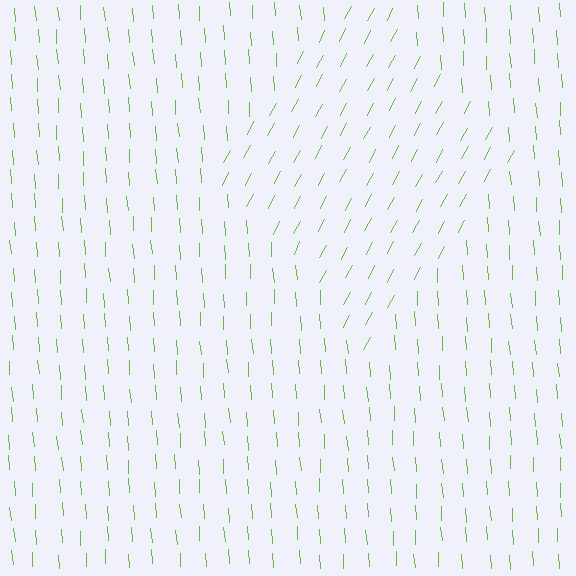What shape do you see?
I see a diamond.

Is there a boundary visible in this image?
Yes, there is a texture boundary formed by a change in line orientation.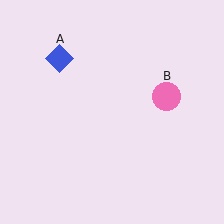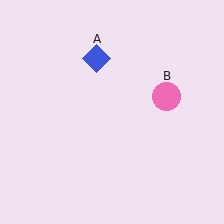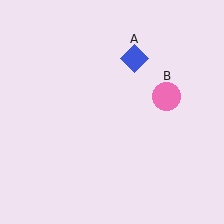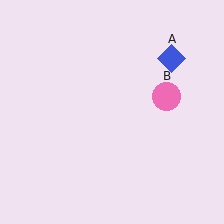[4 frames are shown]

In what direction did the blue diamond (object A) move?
The blue diamond (object A) moved right.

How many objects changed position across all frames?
1 object changed position: blue diamond (object A).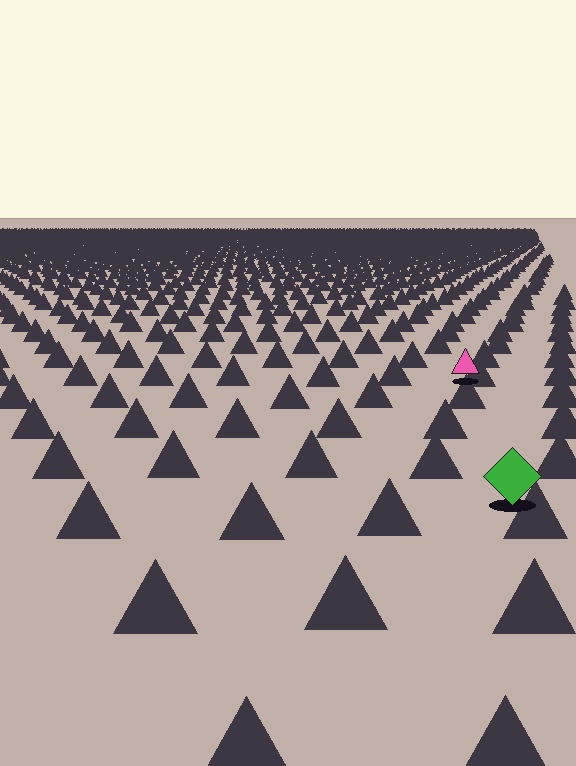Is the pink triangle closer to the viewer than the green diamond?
No. The green diamond is closer — you can tell from the texture gradient: the ground texture is coarser near it.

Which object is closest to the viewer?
The green diamond is closest. The texture marks near it are larger and more spread out.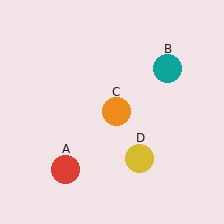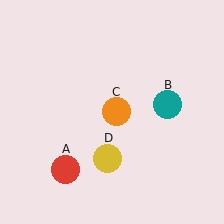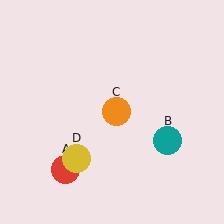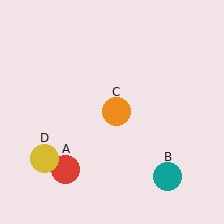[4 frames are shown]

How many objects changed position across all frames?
2 objects changed position: teal circle (object B), yellow circle (object D).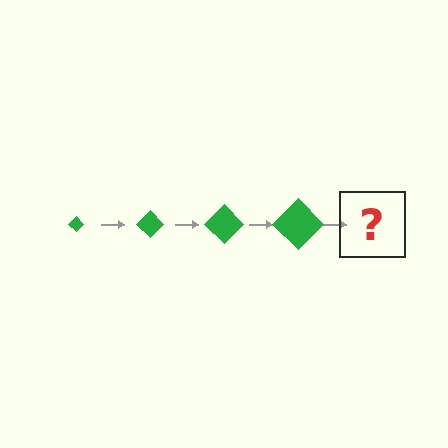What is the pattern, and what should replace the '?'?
The pattern is that the diamond gets progressively larger each step. The '?' should be a green diamond, larger than the previous one.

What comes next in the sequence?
The next element should be a green diamond, larger than the previous one.